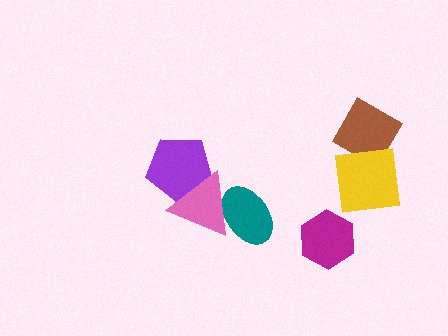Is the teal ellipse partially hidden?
Yes, it is partially covered by another shape.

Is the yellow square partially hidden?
No, no other shape covers it.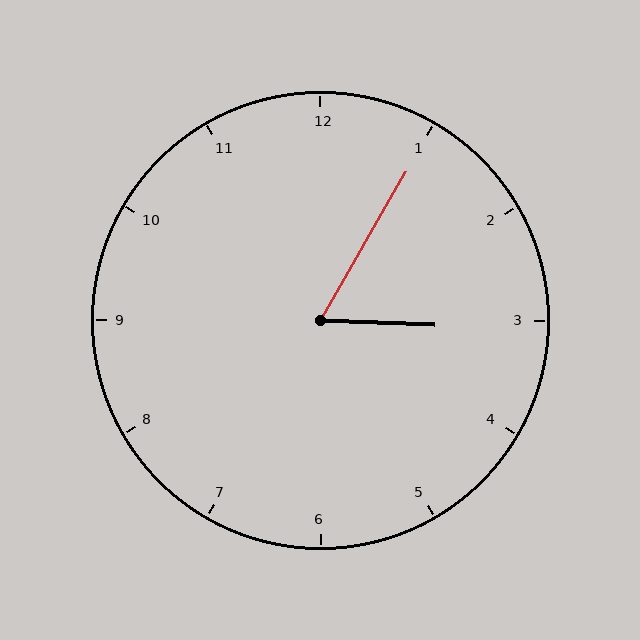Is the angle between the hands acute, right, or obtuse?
It is acute.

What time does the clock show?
3:05.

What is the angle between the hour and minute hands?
Approximately 62 degrees.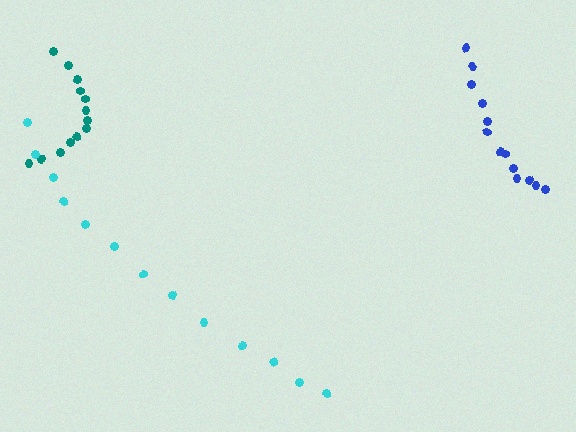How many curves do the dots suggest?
There are 3 distinct paths.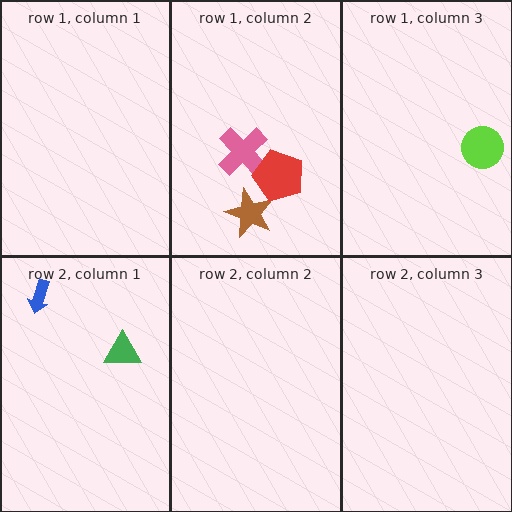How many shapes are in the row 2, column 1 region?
2.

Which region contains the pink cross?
The row 1, column 2 region.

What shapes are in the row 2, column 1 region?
The blue arrow, the green triangle.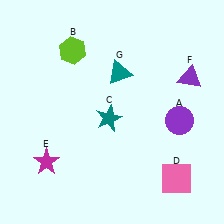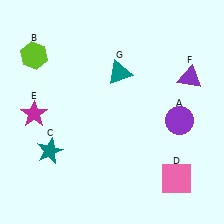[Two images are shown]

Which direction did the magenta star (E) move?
The magenta star (E) moved up.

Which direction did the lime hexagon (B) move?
The lime hexagon (B) moved left.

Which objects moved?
The objects that moved are: the lime hexagon (B), the teal star (C), the magenta star (E).